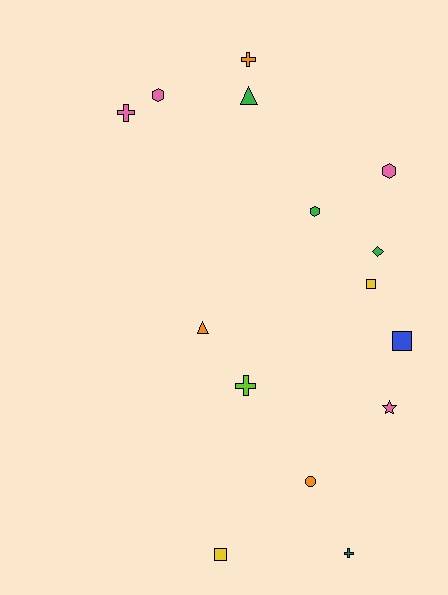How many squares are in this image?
There are 3 squares.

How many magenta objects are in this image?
There are no magenta objects.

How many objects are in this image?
There are 15 objects.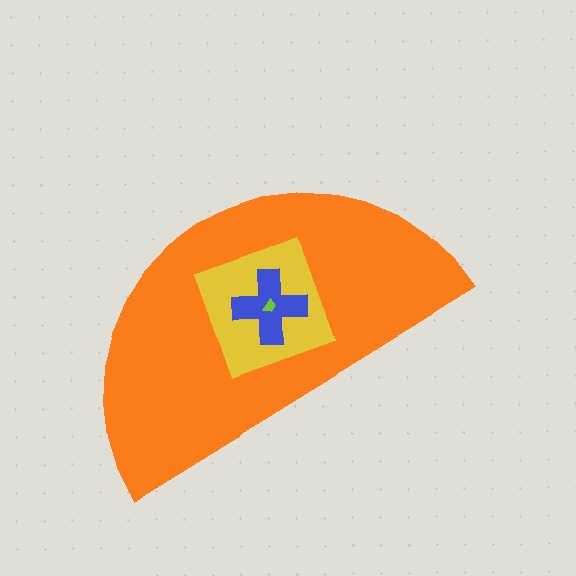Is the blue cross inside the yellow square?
Yes.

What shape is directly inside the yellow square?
The blue cross.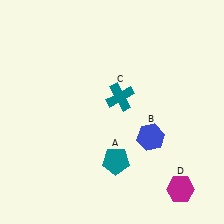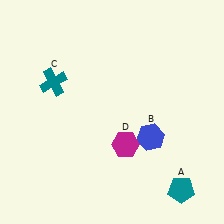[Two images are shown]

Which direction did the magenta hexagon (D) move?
The magenta hexagon (D) moved left.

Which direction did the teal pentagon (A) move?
The teal pentagon (A) moved right.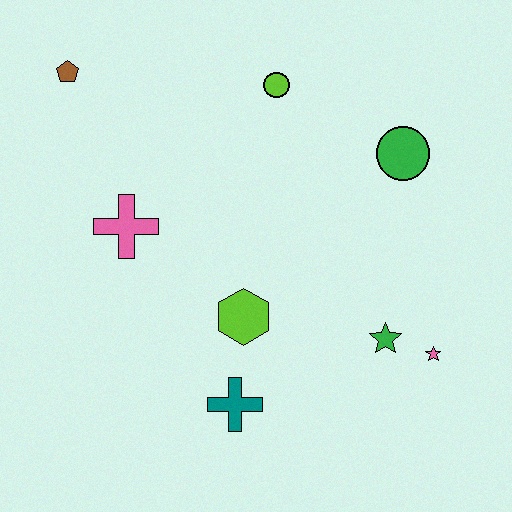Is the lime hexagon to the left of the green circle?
Yes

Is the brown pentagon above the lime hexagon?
Yes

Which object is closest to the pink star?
The green star is closest to the pink star.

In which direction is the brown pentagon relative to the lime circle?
The brown pentagon is to the left of the lime circle.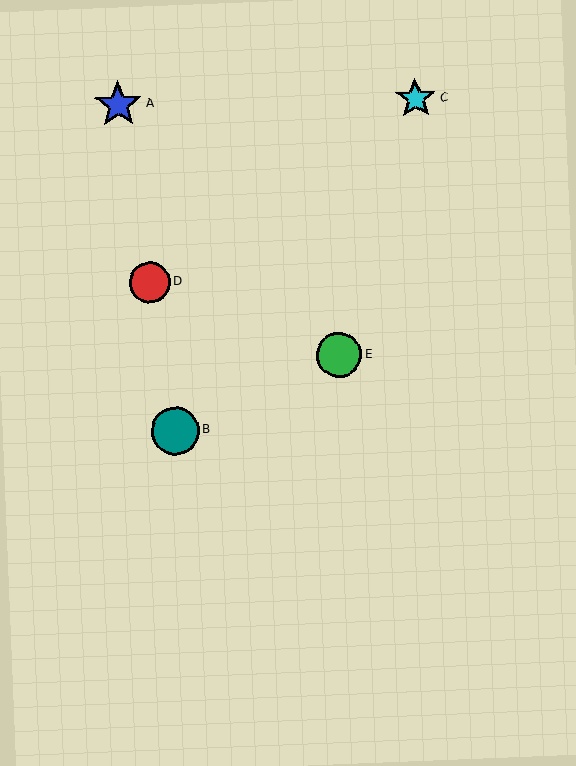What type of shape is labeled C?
Shape C is a cyan star.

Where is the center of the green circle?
The center of the green circle is at (339, 355).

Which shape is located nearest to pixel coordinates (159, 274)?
The red circle (labeled D) at (149, 283) is nearest to that location.